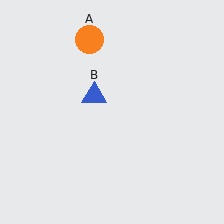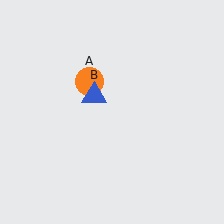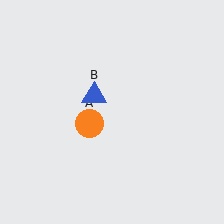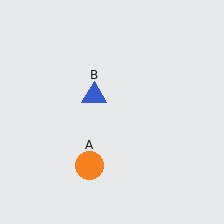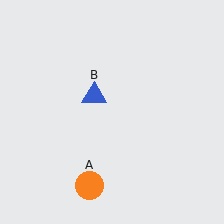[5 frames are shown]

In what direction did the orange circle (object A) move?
The orange circle (object A) moved down.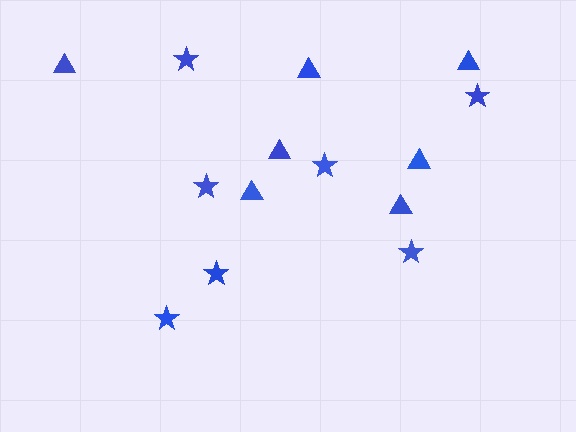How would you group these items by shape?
There are 2 groups: one group of triangles (7) and one group of stars (7).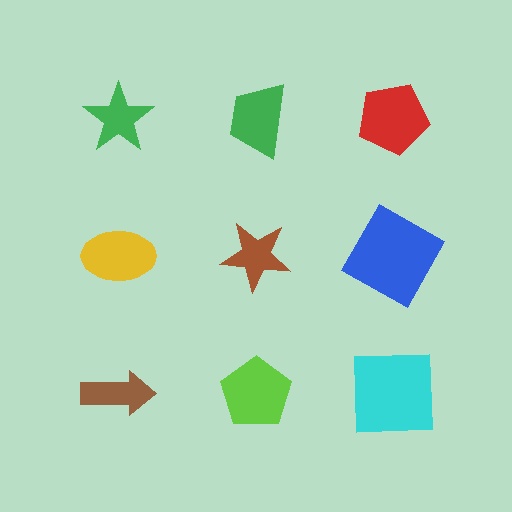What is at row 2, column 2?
A brown star.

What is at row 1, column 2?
A green trapezoid.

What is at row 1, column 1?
A green star.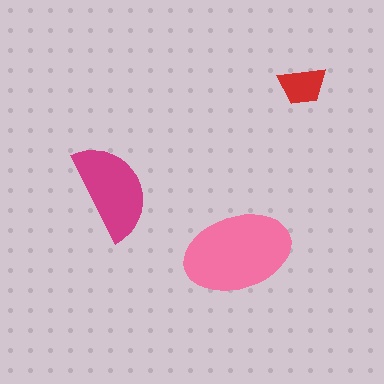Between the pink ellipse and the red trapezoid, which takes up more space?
The pink ellipse.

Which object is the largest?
The pink ellipse.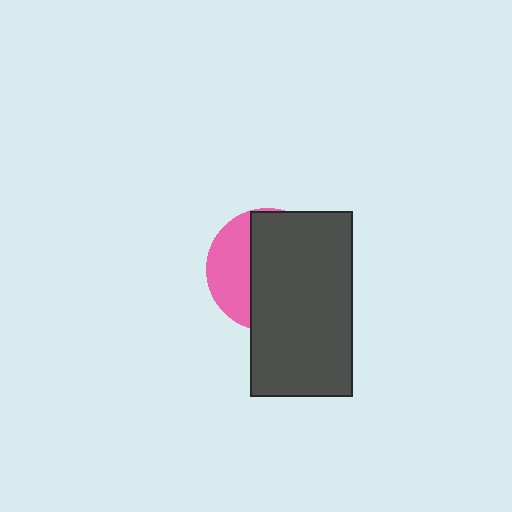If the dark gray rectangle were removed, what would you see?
You would see the complete pink circle.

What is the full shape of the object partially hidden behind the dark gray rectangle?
The partially hidden object is a pink circle.